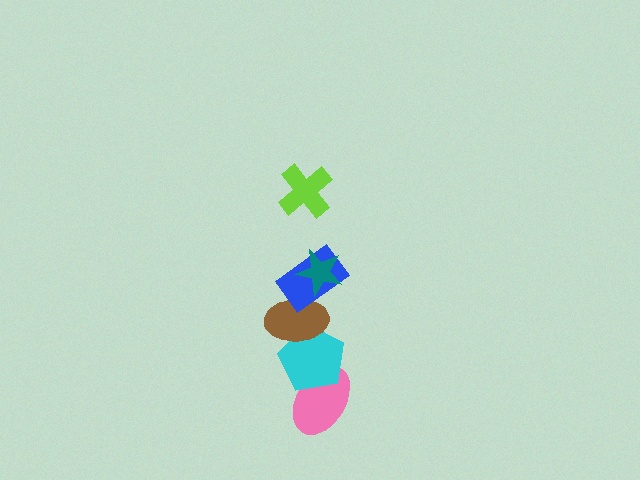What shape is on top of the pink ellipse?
The cyan pentagon is on top of the pink ellipse.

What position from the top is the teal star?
The teal star is 2nd from the top.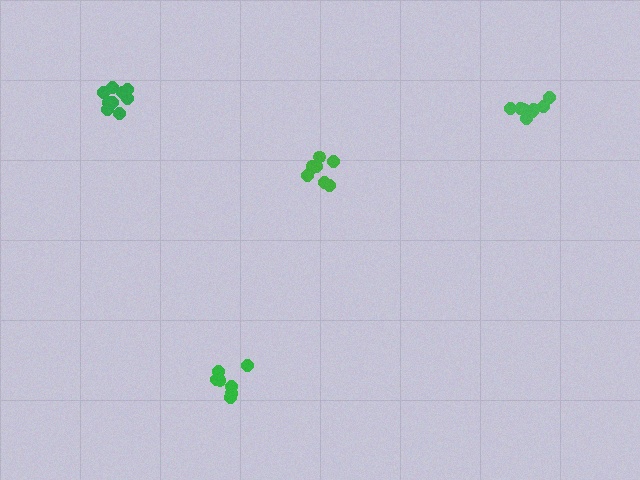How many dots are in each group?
Group 1: 8 dots, Group 2: 9 dots, Group 3: 7 dots, Group 4: 8 dots (32 total).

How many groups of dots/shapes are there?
There are 4 groups.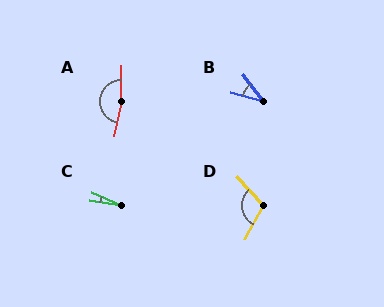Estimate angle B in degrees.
Approximately 37 degrees.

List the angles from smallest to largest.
C (16°), B (37°), D (109°), A (169°).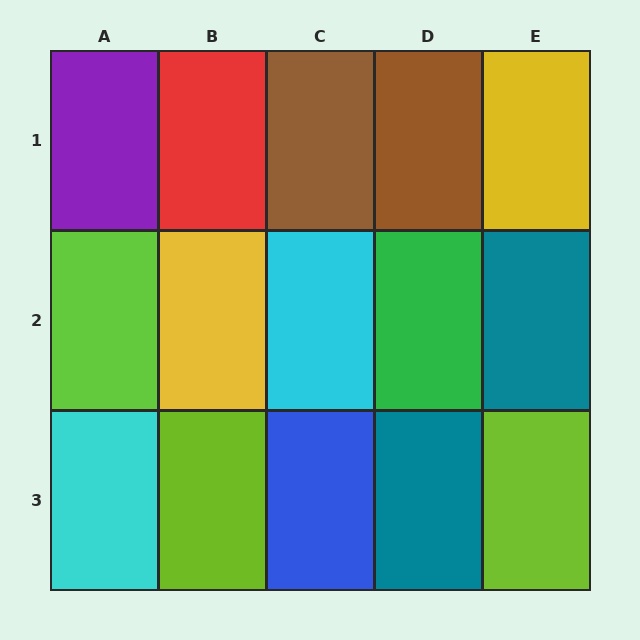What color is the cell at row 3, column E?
Lime.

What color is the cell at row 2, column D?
Green.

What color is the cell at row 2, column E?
Teal.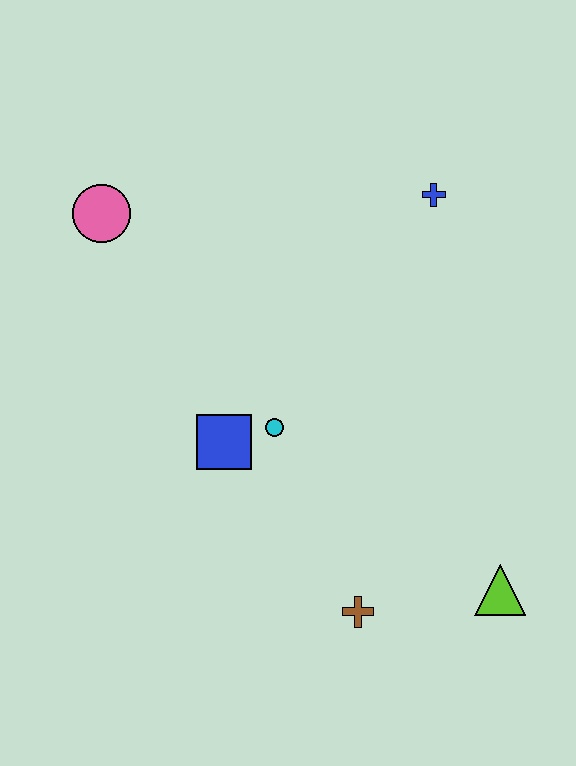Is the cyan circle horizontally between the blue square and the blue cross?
Yes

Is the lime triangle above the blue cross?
No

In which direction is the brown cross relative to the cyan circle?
The brown cross is below the cyan circle.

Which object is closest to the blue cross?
The cyan circle is closest to the blue cross.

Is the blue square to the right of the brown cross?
No